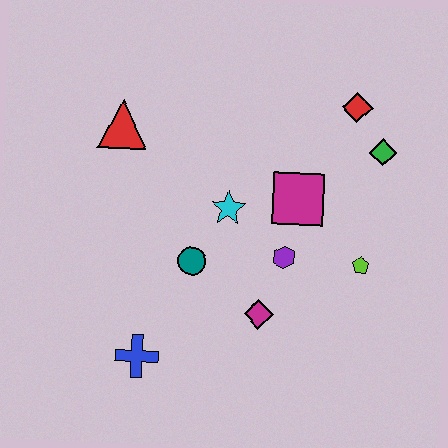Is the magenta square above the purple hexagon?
Yes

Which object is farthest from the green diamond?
The blue cross is farthest from the green diamond.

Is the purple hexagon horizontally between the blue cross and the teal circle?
No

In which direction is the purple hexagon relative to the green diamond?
The purple hexagon is below the green diamond.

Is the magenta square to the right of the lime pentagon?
No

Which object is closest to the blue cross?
The teal circle is closest to the blue cross.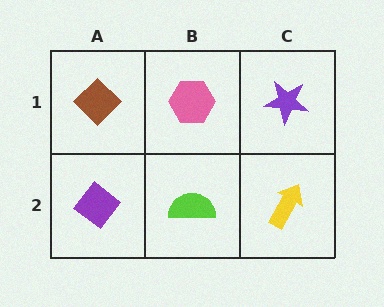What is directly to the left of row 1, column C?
A pink hexagon.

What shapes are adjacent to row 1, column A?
A purple diamond (row 2, column A), a pink hexagon (row 1, column B).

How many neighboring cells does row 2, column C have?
2.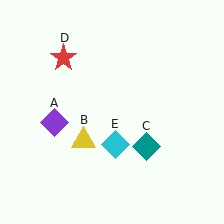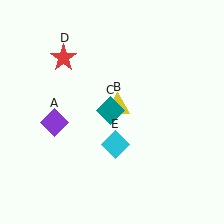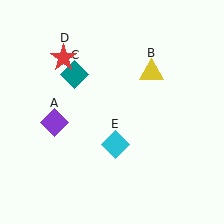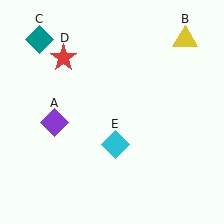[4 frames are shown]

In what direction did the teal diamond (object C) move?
The teal diamond (object C) moved up and to the left.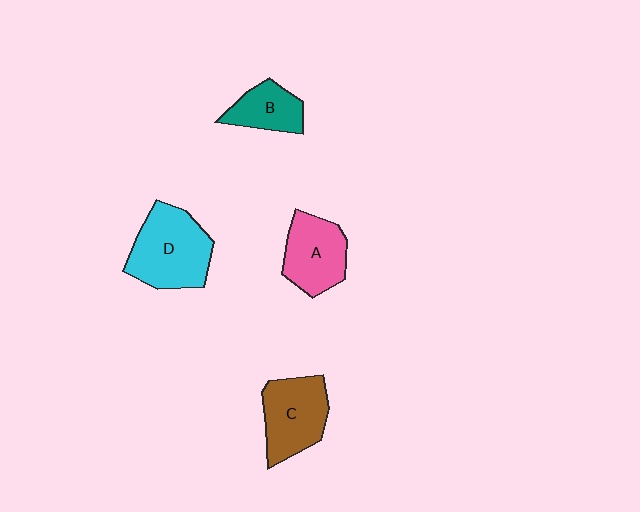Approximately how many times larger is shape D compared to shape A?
Approximately 1.3 times.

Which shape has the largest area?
Shape D (cyan).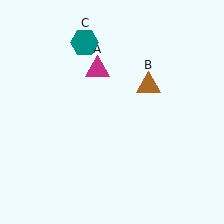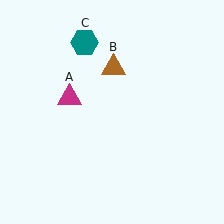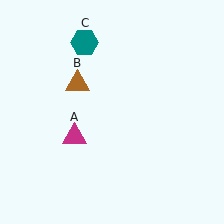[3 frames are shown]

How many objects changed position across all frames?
2 objects changed position: magenta triangle (object A), brown triangle (object B).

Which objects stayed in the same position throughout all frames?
Teal hexagon (object C) remained stationary.